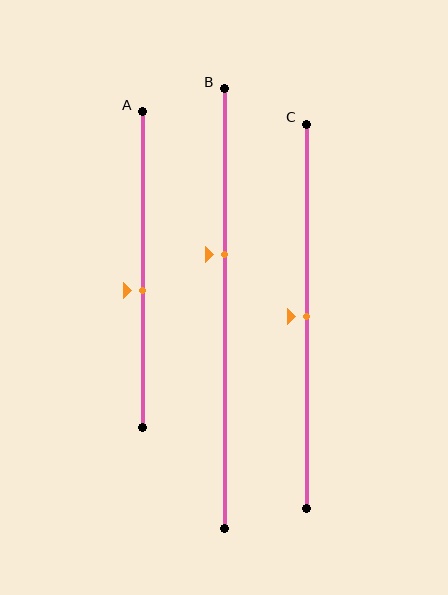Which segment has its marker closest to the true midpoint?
Segment C has its marker closest to the true midpoint.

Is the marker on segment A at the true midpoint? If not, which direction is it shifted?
No, the marker on segment A is shifted downward by about 6% of the segment length.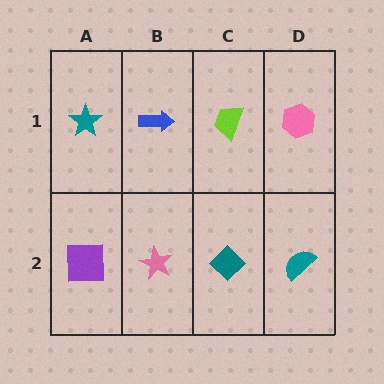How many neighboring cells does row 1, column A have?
2.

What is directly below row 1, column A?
A purple square.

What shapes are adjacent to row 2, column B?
A blue arrow (row 1, column B), a purple square (row 2, column A), a teal diamond (row 2, column C).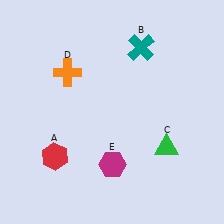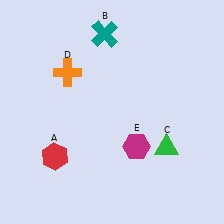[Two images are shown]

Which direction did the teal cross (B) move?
The teal cross (B) moved left.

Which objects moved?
The objects that moved are: the teal cross (B), the magenta hexagon (E).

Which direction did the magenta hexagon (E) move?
The magenta hexagon (E) moved right.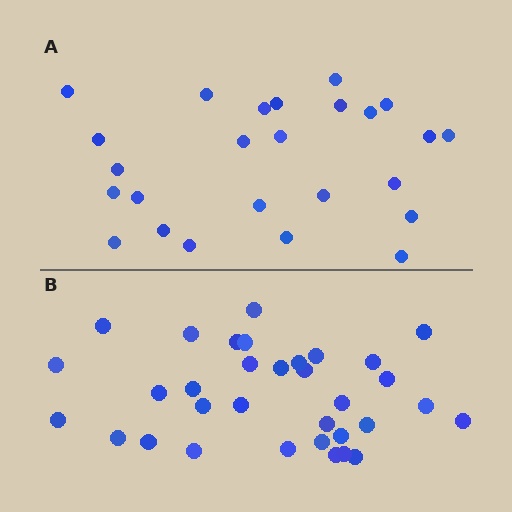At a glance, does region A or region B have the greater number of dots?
Region B (the bottom region) has more dots.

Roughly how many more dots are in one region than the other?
Region B has roughly 8 or so more dots than region A.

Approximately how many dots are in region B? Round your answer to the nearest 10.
About 30 dots. (The exact count is 33, which rounds to 30.)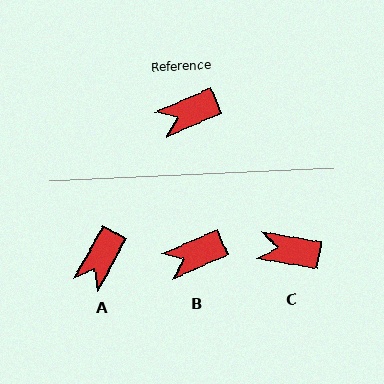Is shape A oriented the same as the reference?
No, it is off by about 38 degrees.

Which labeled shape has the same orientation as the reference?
B.